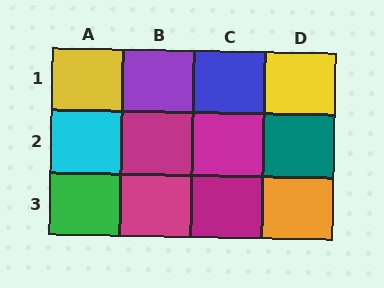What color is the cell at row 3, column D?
Orange.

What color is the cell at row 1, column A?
Yellow.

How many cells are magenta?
4 cells are magenta.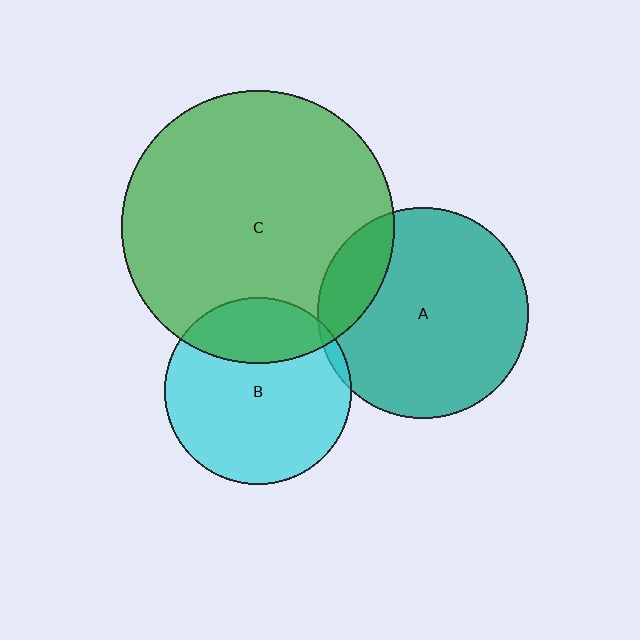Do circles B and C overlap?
Yes.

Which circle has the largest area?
Circle C (green).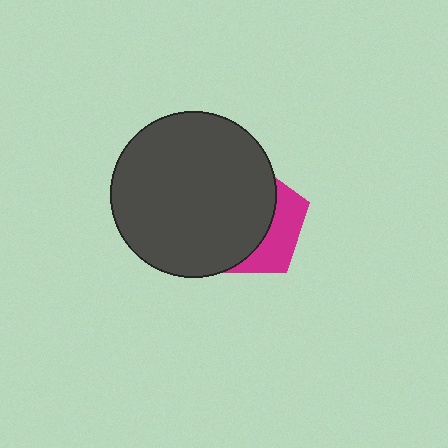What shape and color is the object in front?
The object in front is a dark gray circle.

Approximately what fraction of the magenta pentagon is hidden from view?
Roughly 67% of the magenta pentagon is hidden behind the dark gray circle.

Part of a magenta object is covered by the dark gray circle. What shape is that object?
It is a pentagon.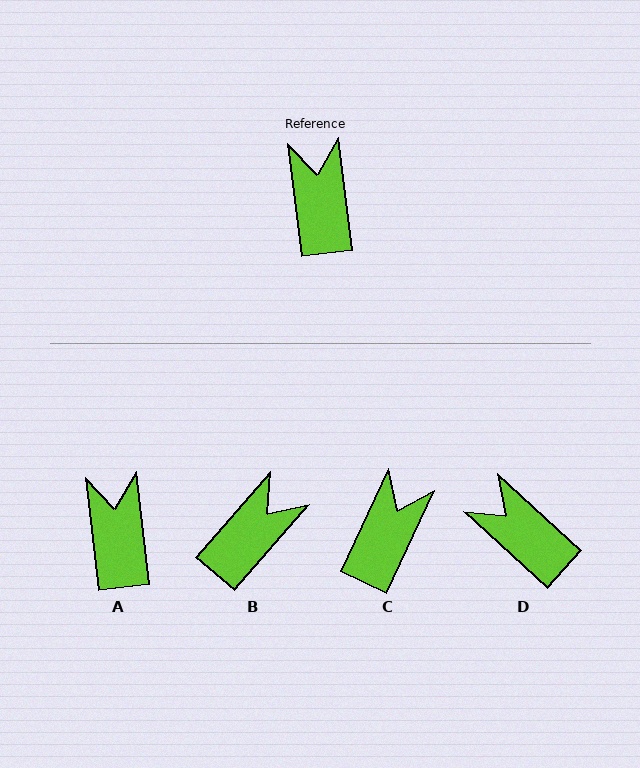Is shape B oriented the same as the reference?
No, it is off by about 48 degrees.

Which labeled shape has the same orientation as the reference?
A.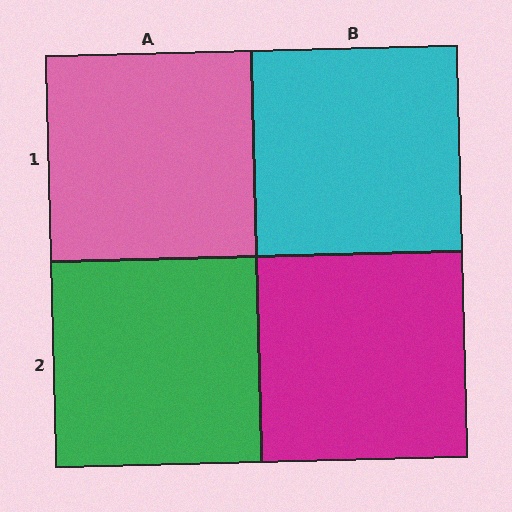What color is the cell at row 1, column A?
Pink.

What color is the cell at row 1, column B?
Cyan.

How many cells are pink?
1 cell is pink.